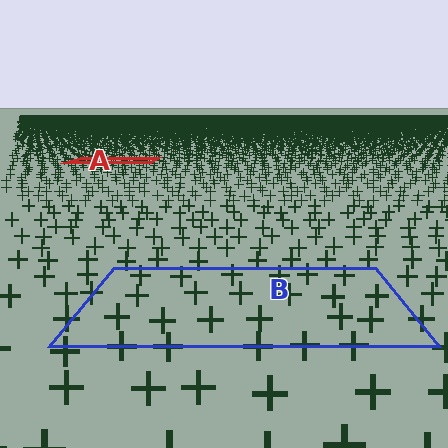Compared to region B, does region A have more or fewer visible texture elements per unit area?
Region A has more texture elements per unit area — they are packed more densely because it is farther away.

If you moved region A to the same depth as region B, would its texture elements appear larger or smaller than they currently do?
They would appear larger. At a closer depth, the same texture elements are projected at a bigger on-screen size.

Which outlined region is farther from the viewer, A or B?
Region A is farther from the viewer — the texture elements inside it appear smaller and more densely packed.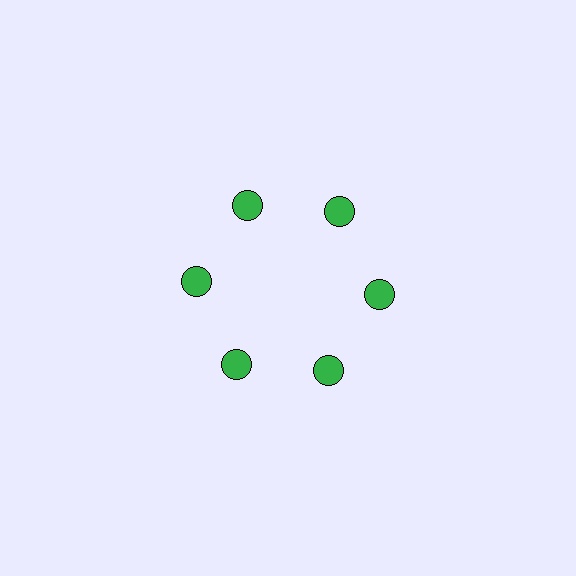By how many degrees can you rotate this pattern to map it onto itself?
The pattern maps onto itself every 60 degrees of rotation.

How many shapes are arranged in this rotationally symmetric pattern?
There are 6 shapes, arranged in 6 groups of 1.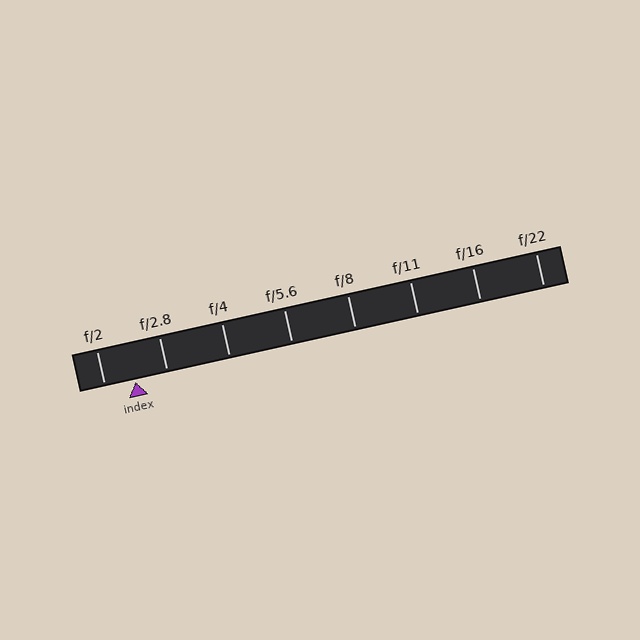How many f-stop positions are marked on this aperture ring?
There are 8 f-stop positions marked.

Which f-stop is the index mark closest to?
The index mark is closest to f/2.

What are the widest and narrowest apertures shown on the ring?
The widest aperture shown is f/2 and the narrowest is f/22.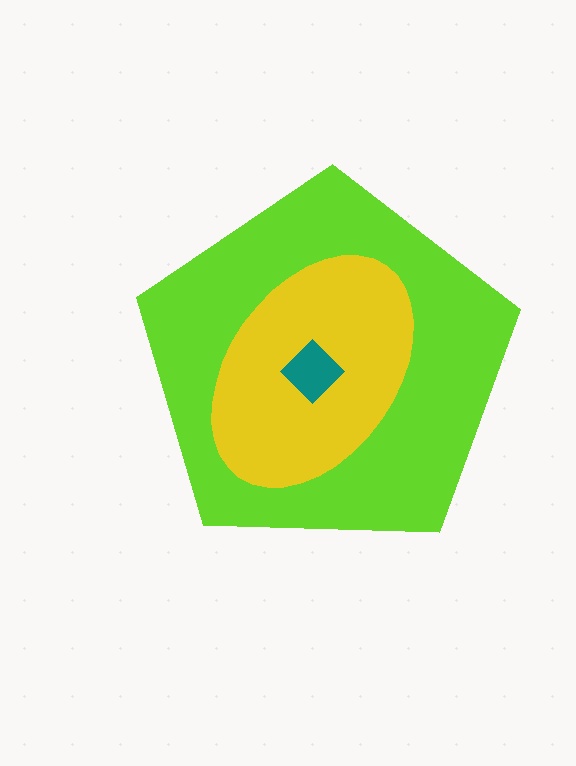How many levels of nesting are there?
3.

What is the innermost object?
The teal diamond.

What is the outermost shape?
The lime pentagon.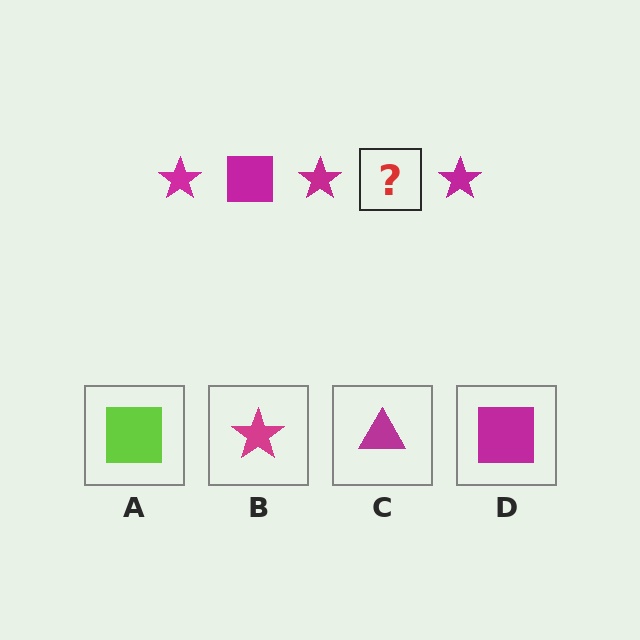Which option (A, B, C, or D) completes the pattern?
D.